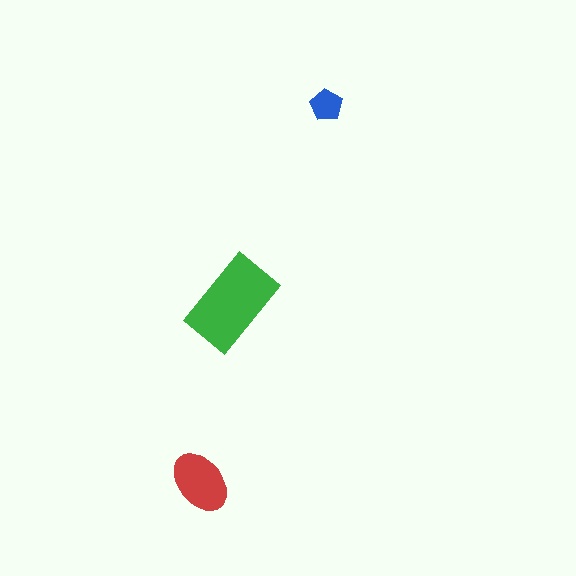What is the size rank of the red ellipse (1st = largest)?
2nd.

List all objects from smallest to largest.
The blue pentagon, the red ellipse, the green rectangle.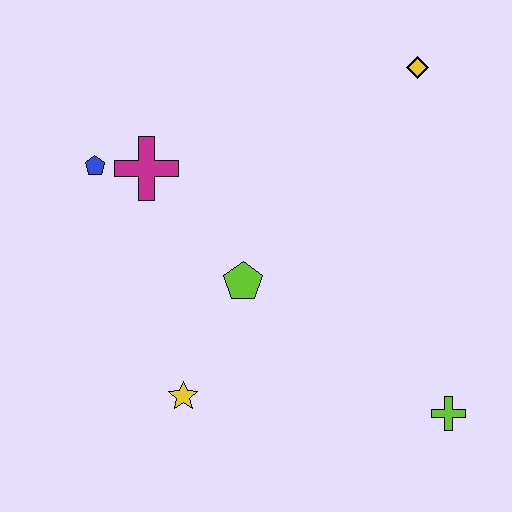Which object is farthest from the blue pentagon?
The lime cross is farthest from the blue pentagon.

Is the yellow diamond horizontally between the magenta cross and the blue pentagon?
No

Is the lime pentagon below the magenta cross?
Yes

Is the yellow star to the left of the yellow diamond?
Yes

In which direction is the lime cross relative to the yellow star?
The lime cross is to the right of the yellow star.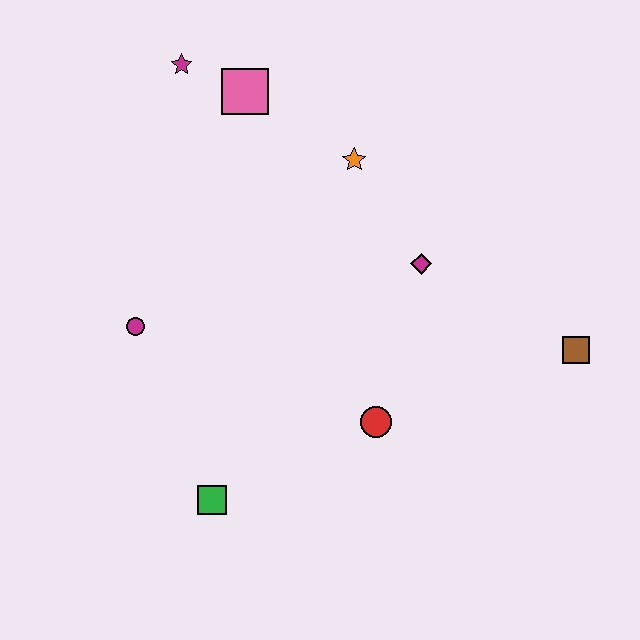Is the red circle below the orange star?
Yes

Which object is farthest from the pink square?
The brown square is farthest from the pink square.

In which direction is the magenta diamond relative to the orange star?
The magenta diamond is below the orange star.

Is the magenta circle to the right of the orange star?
No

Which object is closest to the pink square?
The magenta star is closest to the pink square.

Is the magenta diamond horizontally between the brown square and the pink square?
Yes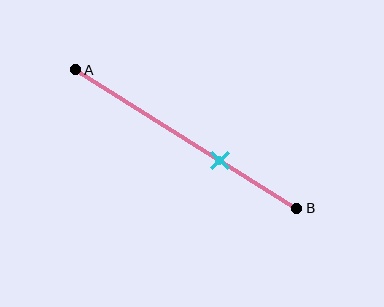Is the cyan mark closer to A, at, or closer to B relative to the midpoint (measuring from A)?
The cyan mark is closer to point B than the midpoint of segment AB.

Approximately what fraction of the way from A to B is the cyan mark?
The cyan mark is approximately 65% of the way from A to B.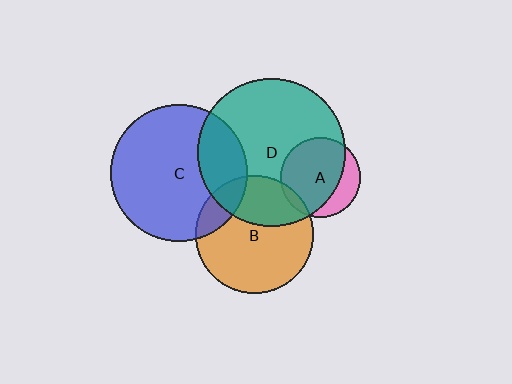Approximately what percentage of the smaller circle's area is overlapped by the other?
Approximately 5%.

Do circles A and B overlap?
Yes.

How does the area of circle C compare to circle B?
Approximately 1.4 times.